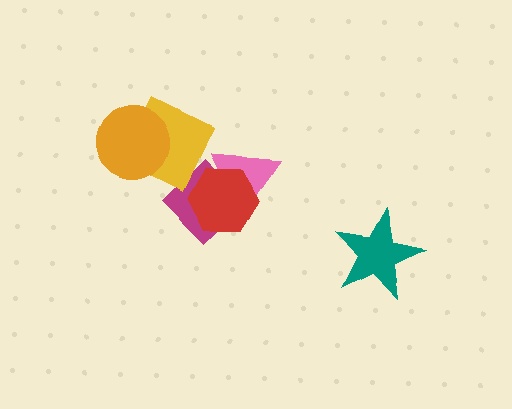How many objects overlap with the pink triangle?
2 objects overlap with the pink triangle.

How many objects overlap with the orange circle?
1 object overlaps with the orange circle.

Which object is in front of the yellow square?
The orange circle is in front of the yellow square.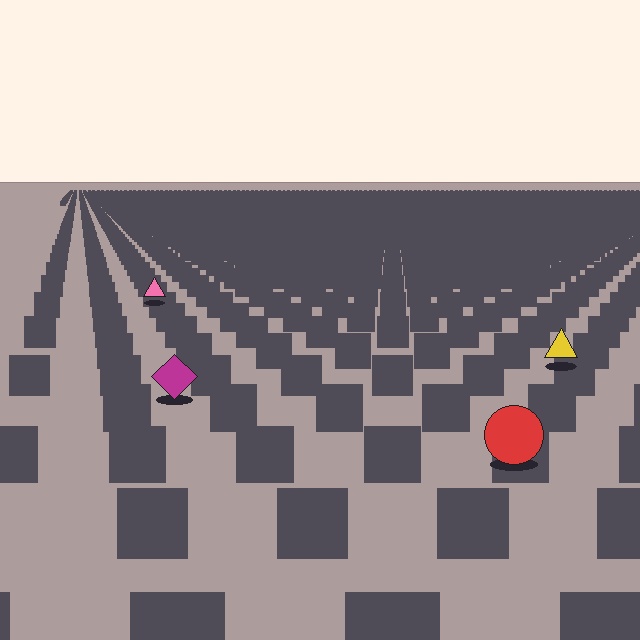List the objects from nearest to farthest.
From nearest to farthest: the red circle, the magenta diamond, the yellow triangle, the pink triangle.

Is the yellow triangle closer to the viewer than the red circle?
No. The red circle is closer — you can tell from the texture gradient: the ground texture is coarser near it.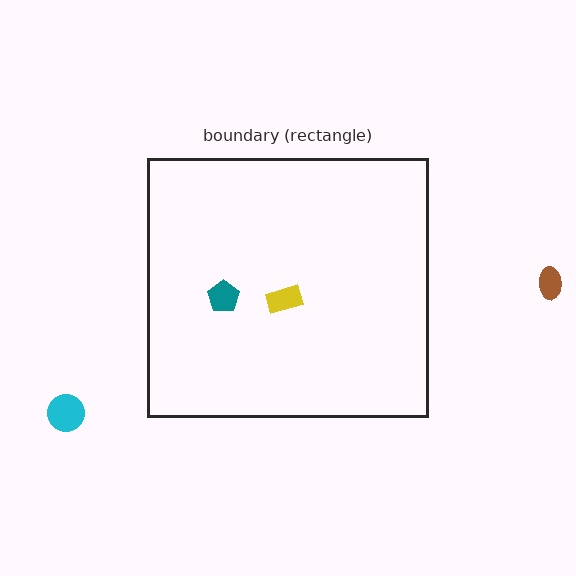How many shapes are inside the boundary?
2 inside, 2 outside.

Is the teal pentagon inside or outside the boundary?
Inside.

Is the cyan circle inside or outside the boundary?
Outside.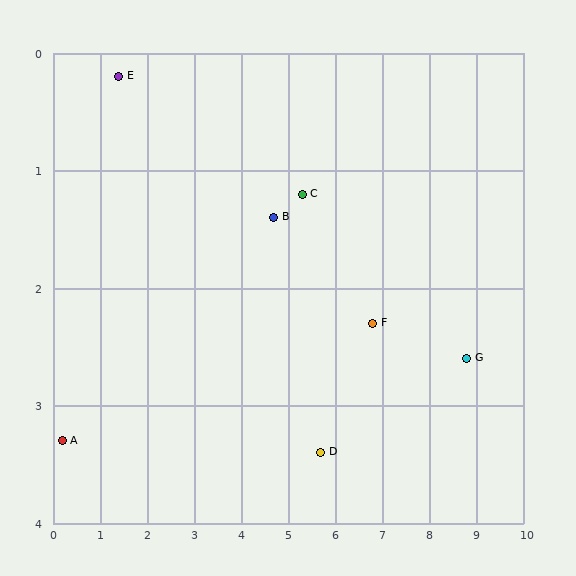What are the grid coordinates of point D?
Point D is at approximately (5.7, 3.4).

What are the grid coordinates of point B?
Point B is at approximately (4.7, 1.4).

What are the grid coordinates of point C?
Point C is at approximately (5.3, 1.2).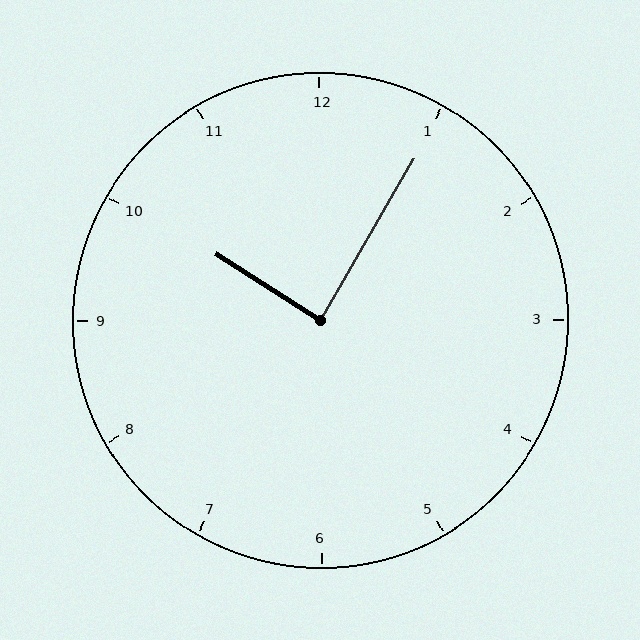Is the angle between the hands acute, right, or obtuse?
It is right.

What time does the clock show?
10:05.